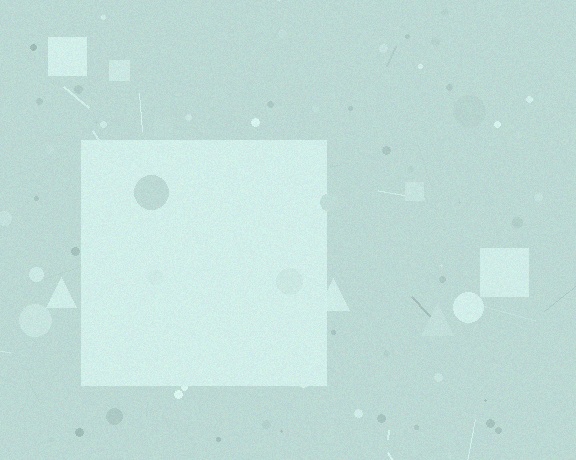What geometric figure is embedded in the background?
A square is embedded in the background.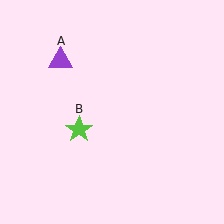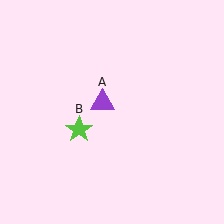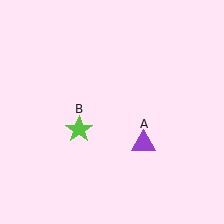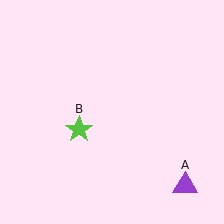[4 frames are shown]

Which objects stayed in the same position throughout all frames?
Lime star (object B) remained stationary.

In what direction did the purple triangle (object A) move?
The purple triangle (object A) moved down and to the right.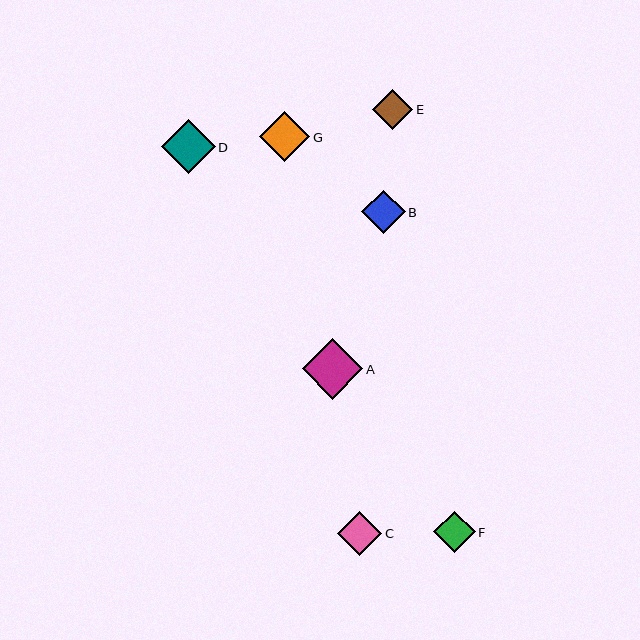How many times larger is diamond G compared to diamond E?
Diamond G is approximately 1.2 times the size of diamond E.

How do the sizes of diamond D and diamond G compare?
Diamond D and diamond G are approximately the same size.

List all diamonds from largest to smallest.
From largest to smallest: A, D, G, C, B, F, E.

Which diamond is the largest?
Diamond A is the largest with a size of approximately 61 pixels.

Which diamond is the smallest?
Diamond E is the smallest with a size of approximately 41 pixels.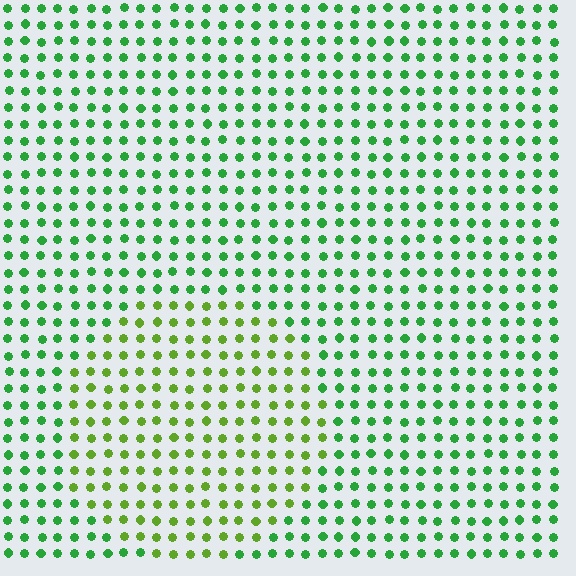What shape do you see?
I see a circle.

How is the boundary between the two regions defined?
The boundary is defined purely by a slight shift in hue (about 34 degrees). Spacing, size, and orientation are identical on both sides.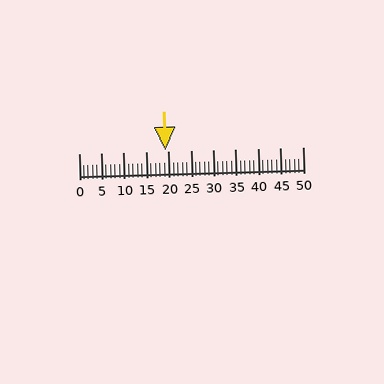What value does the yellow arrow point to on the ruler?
The yellow arrow points to approximately 19.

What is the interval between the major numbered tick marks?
The major tick marks are spaced 5 units apart.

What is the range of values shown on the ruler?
The ruler shows values from 0 to 50.